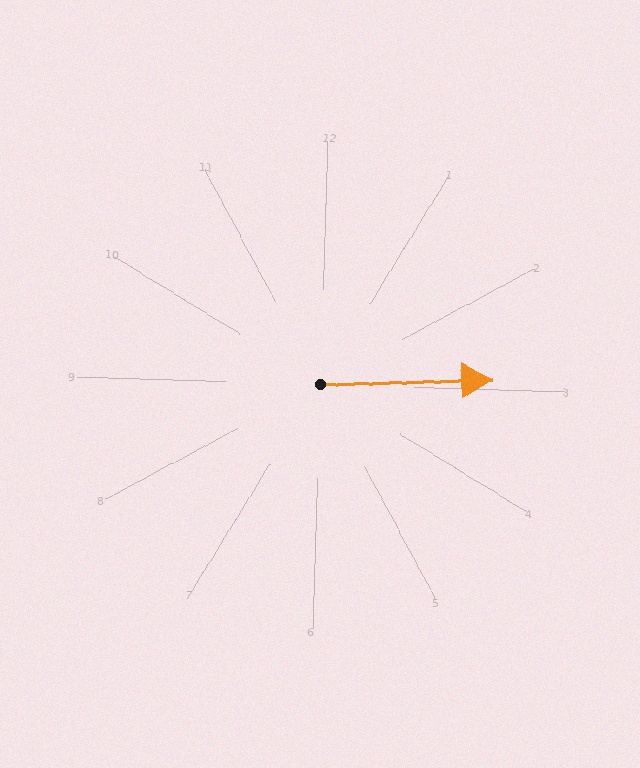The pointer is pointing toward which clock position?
Roughly 3 o'clock.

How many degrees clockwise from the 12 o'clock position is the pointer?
Approximately 87 degrees.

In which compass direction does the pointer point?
East.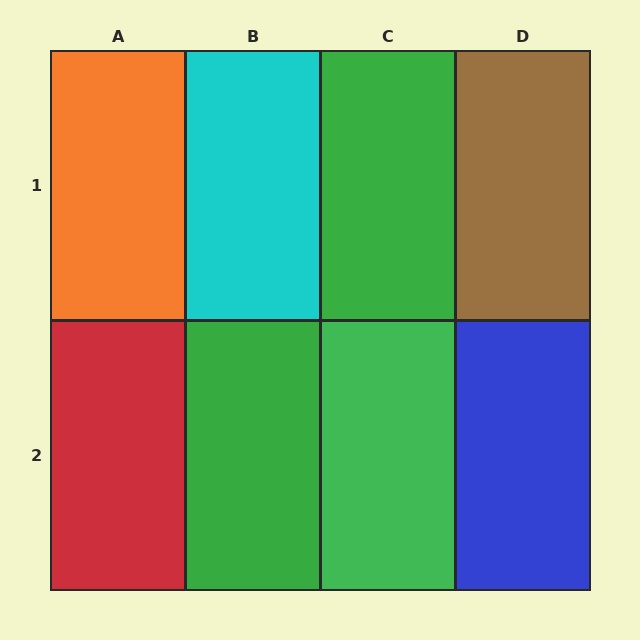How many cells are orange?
1 cell is orange.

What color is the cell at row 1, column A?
Orange.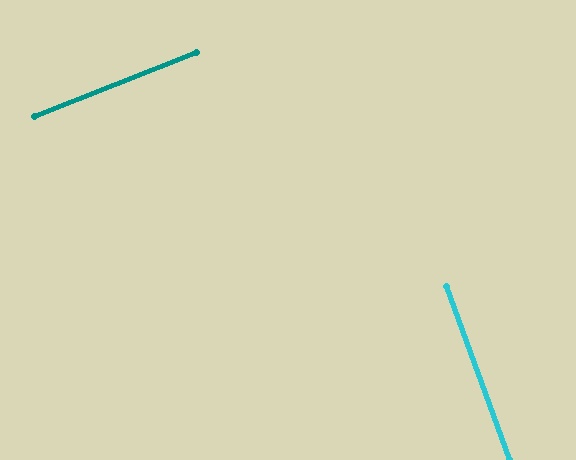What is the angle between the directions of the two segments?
Approximately 88 degrees.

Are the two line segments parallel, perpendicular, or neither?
Perpendicular — they meet at approximately 88°.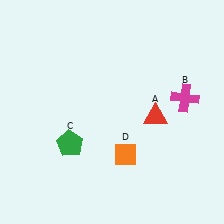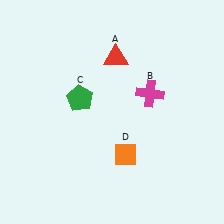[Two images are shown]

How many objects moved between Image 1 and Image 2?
3 objects moved between the two images.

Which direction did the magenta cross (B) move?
The magenta cross (B) moved left.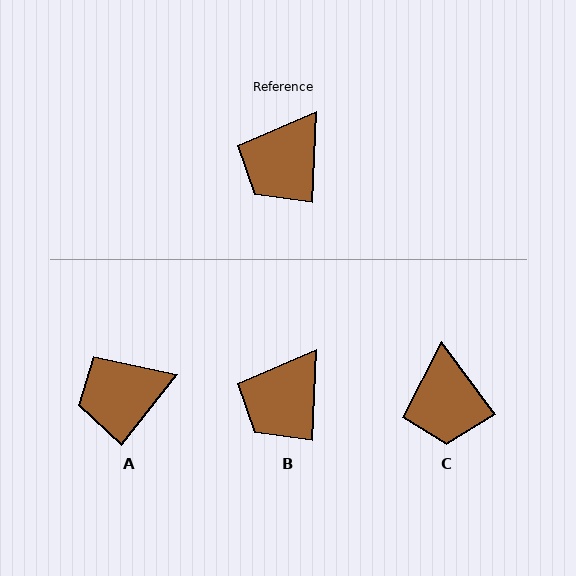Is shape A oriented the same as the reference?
No, it is off by about 36 degrees.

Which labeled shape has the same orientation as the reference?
B.